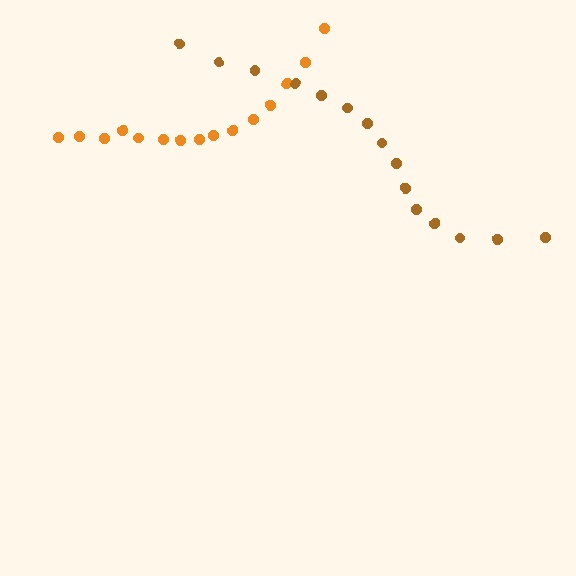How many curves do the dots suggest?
There are 2 distinct paths.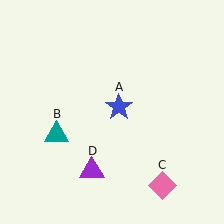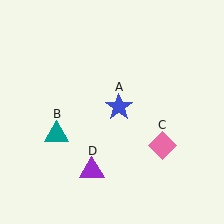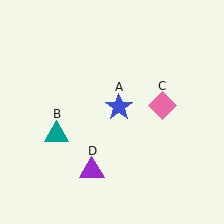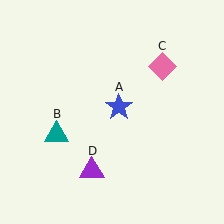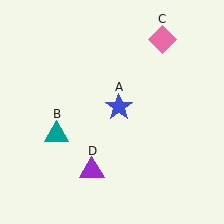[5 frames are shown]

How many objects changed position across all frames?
1 object changed position: pink diamond (object C).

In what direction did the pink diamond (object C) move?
The pink diamond (object C) moved up.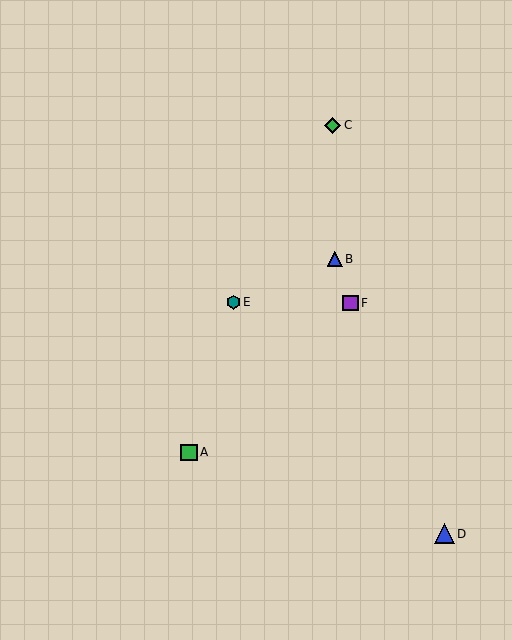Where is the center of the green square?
The center of the green square is at (189, 452).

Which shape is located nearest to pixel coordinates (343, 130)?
The green diamond (labeled C) at (333, 125) is nearest to that location.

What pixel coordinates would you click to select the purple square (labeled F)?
Click at (351, 303) to select the purple square F.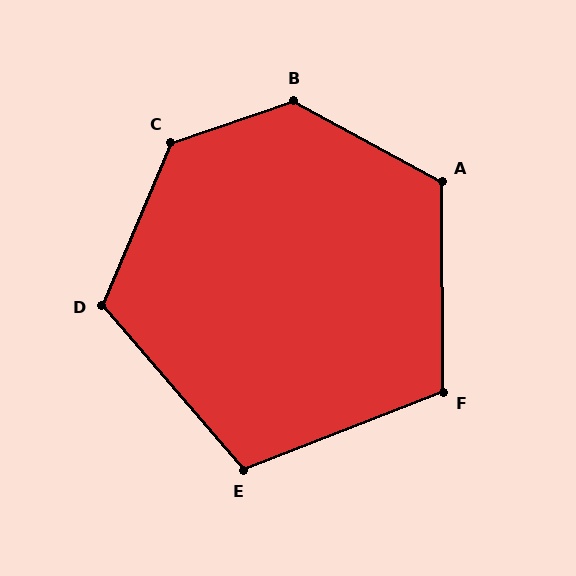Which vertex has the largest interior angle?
B, at approximately 133 degrees.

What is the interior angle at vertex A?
Approximately 119 degrees (obtuse).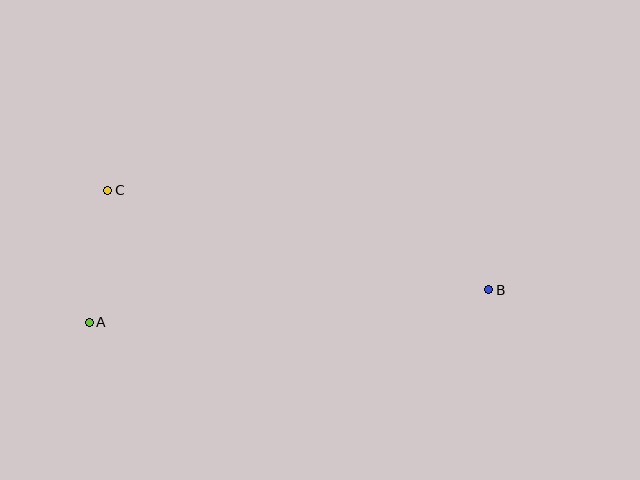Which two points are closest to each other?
Points A and C are closest to each other.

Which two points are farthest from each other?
Points A and B are farthest from each other.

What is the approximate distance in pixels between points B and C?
The distance between B and C is approximately 394 pixels.